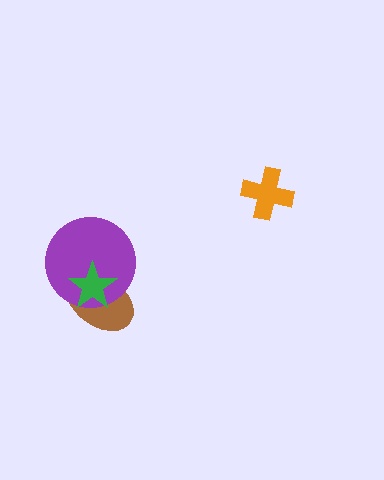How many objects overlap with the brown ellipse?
2 objects overlap with the brown ellipse.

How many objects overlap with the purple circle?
2 objects overlap with the purple circle.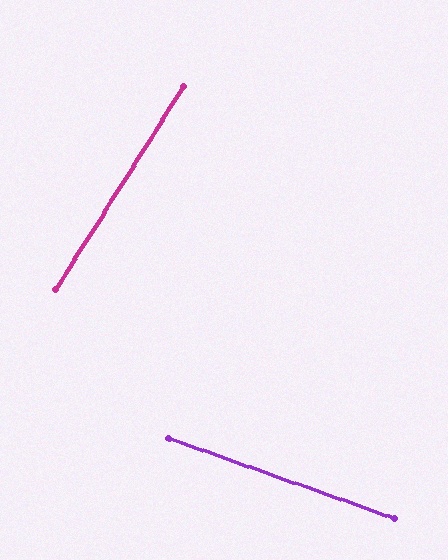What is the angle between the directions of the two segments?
Approximately 77 degrees.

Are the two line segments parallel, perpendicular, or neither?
Neither parallel nor perpendicular — they differ by about 77°.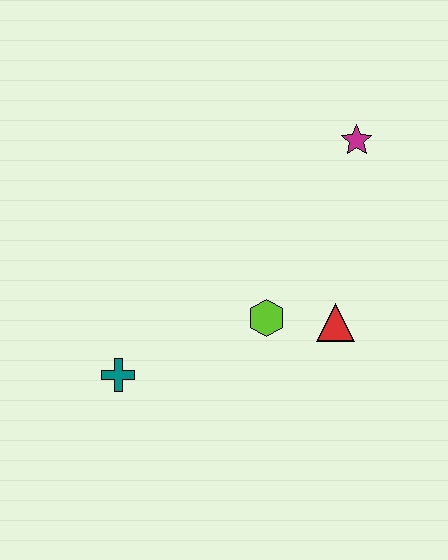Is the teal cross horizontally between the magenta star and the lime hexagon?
No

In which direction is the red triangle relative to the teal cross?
The red triangle is to the right of the teal cross.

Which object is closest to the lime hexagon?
The red triangle is closest to the lime hexagon.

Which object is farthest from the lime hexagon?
The magenta star is farthest from the lime hexagon.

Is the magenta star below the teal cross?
No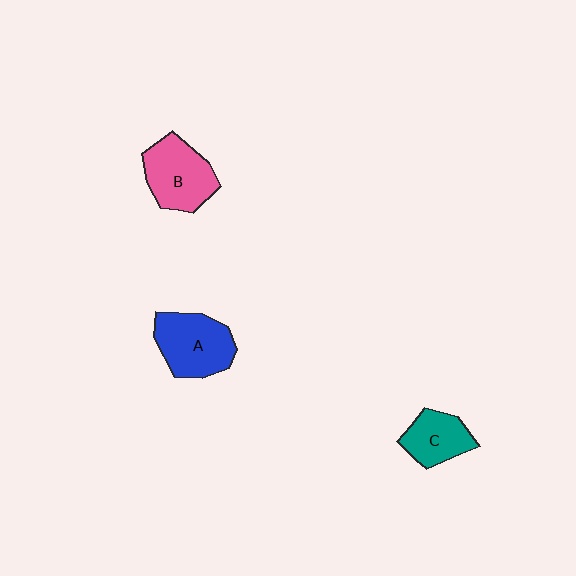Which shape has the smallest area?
Shape C (teal).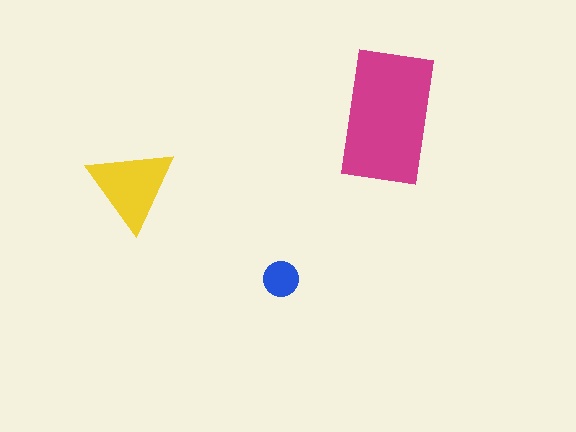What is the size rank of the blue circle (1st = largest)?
3rd.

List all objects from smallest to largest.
The blue circle, the yellow triangle, the magenta rectangle.